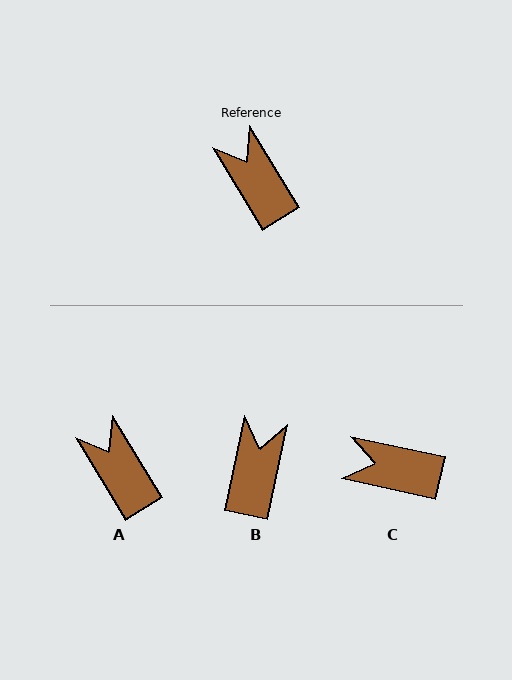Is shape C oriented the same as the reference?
No, it is off by about 46 degrees.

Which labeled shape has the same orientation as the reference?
A.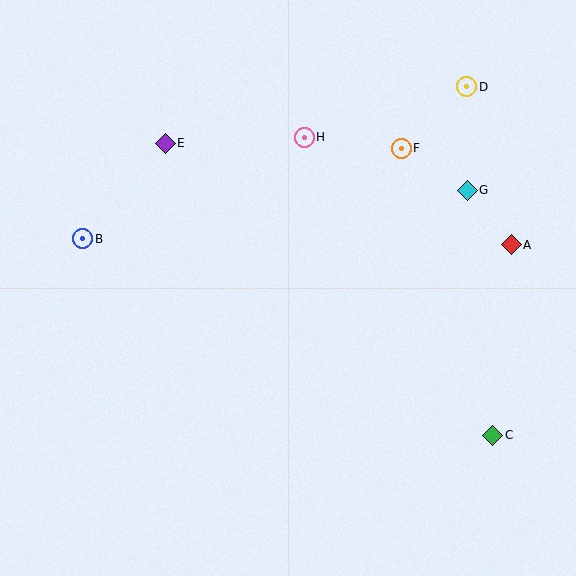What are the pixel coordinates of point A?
Point A is at (511, 245).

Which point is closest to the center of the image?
Point H at (304, 137) is closest to the center.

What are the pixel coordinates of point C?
Point C is at (493, 435).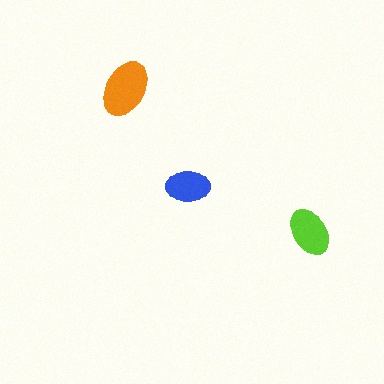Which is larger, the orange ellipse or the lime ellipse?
The orange one.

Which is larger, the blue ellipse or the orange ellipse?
The orange one.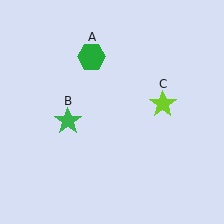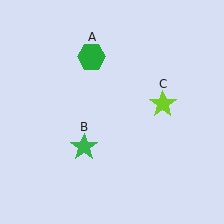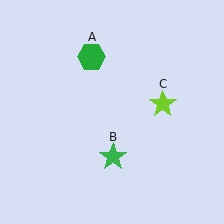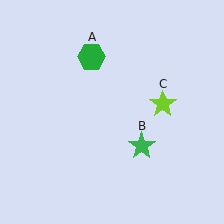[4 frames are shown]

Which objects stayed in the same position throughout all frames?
Green hexagon (object A) and lime star (object C) remained stationary.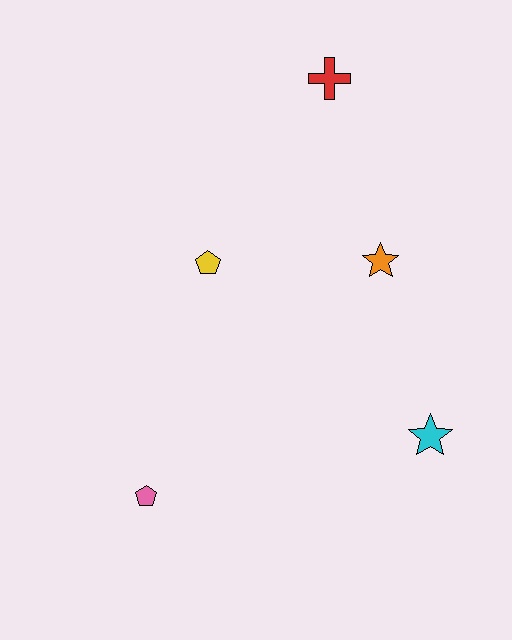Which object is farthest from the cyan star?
The red cross is farthest from the cyan star.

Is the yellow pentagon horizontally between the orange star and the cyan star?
No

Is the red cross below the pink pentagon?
No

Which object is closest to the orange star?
The yellow pentagon is closest to the orange star.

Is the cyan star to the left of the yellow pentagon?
No